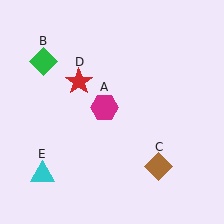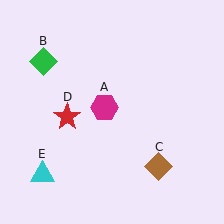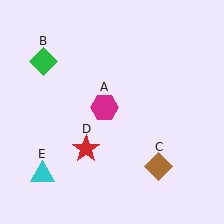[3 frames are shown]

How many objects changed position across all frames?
1 object changed position: red star (object D).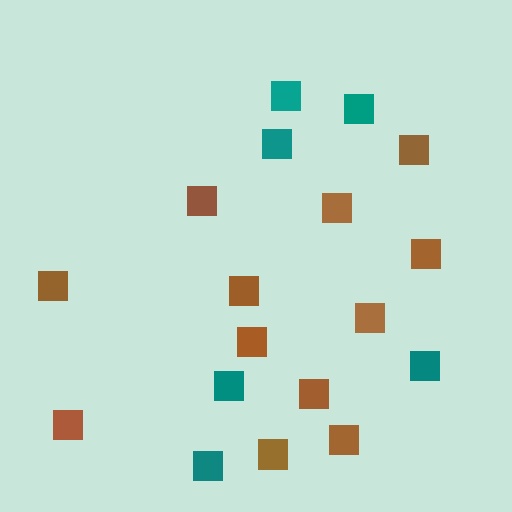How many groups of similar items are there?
There are 2 groups: one group of brown squares (12) and one group of teal squares (6).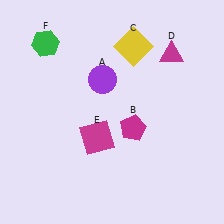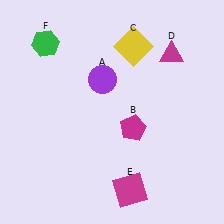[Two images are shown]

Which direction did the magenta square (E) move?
The magenta square (E) moved down.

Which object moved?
The magenta square (E) moved down.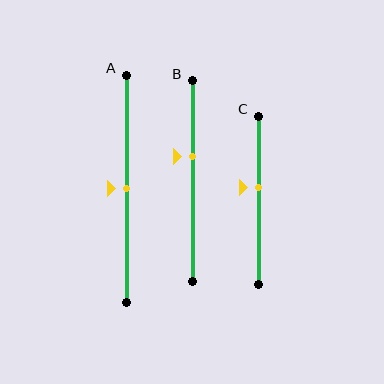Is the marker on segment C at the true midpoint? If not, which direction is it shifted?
No, the marker on segment C is shifted upward by about 8% of the segment length.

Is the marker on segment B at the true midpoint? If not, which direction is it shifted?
No, the marker on segment B is shifted upward by about 12% of the segment length.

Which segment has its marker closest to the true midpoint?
Segment A has its marker closest to the true midpoint.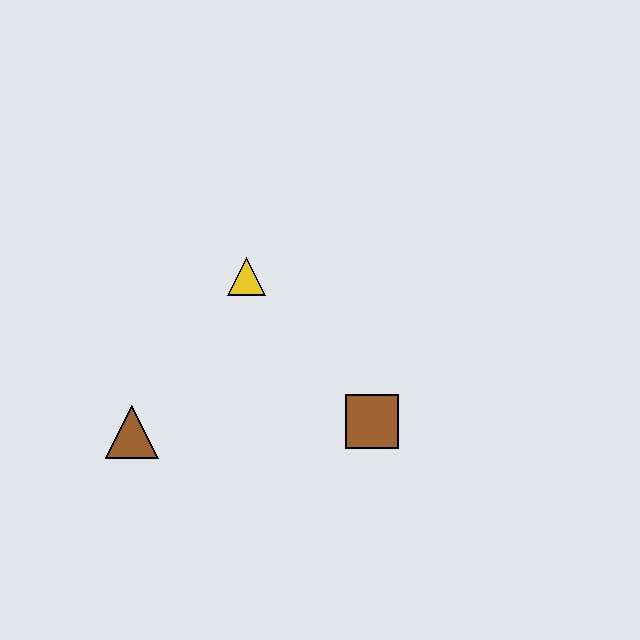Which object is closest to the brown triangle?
The yellow triangle is closest to the brown triangle.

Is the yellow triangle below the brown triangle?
No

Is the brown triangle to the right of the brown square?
No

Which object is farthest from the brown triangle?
The brown square is farthest from the brown triangle.